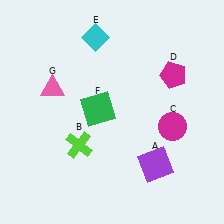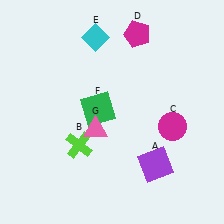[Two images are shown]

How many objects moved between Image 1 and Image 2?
2 objects moved between the two images.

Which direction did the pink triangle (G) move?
The pink triangle (G) moved right.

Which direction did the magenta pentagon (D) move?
The magenta pentagon (D) moved up.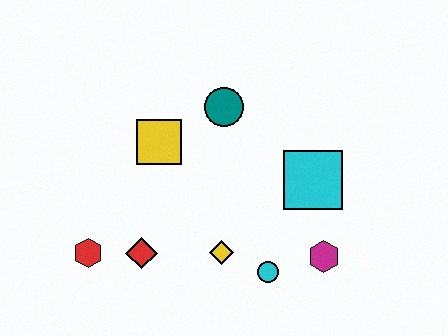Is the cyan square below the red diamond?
No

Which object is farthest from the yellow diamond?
The teal circle is farthest from the yellow diamond.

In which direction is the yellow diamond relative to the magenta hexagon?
The yellow diamond is to the left of the magenta hexagon.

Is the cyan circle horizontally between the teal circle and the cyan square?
Yes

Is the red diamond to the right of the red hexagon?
Yes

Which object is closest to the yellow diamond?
The cyan circle is closest to the yellow diamond.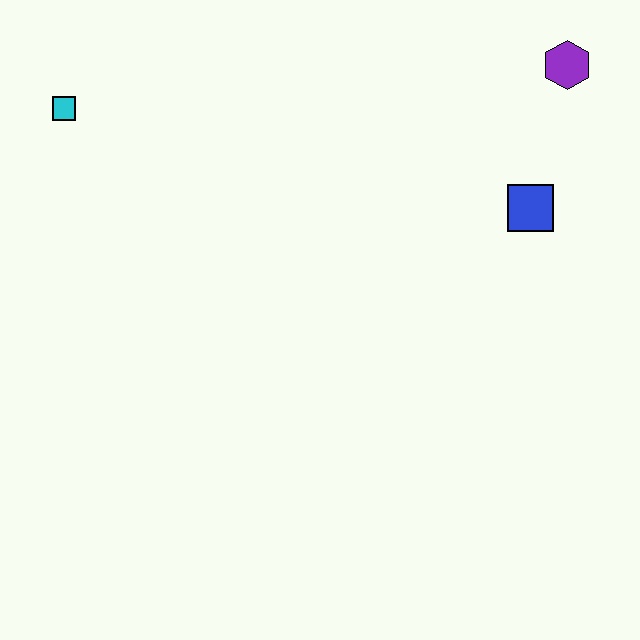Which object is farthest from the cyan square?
The purple hexagon is farthest from the cyan square.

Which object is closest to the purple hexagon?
The blue square is closest to the purple hexagon.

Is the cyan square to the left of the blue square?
Yes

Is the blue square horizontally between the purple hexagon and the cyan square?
Yes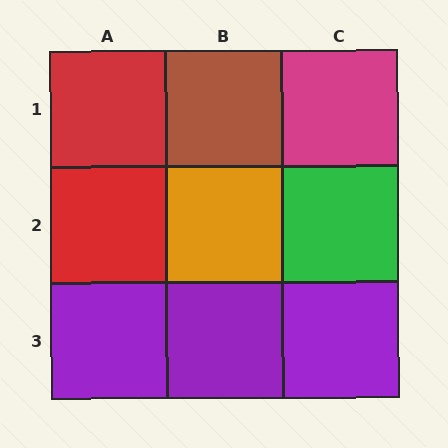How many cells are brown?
1 cell is brown.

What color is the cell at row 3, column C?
Purple.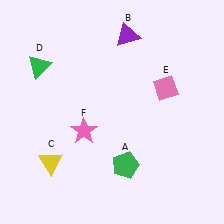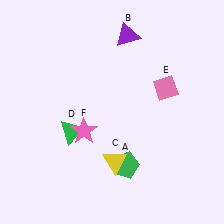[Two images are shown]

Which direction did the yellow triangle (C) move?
The yellow triangle (C) moved right.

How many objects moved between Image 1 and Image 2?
2 objects moved between the two images.